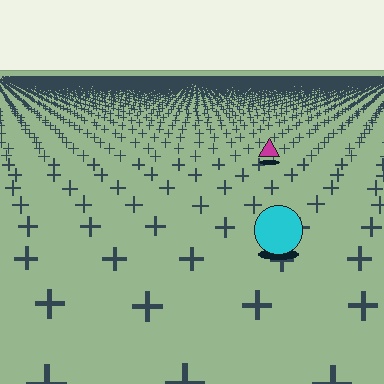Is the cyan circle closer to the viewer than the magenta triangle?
Yes. The cyan circle is closer — you can tell from the texture gradient: the ground texture is coarser near it.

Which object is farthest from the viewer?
The magenta triangle is farthest from the viewer. It appears smaller and the ground texture around it is denser.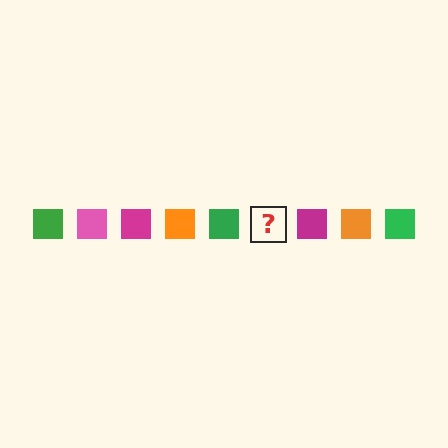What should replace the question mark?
The question mark should be replaced with a pink square.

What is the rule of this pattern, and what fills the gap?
The rule is that the pattern cycles through green, pink, magenta, orange squares. The gap should be filled with a pink square.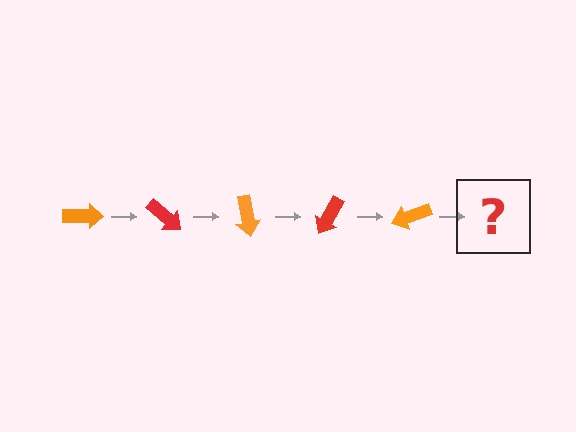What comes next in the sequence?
The next element should be a red arrow, rotated 200 degrees from the start.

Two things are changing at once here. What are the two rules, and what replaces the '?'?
The two rules are that it rotates 40 degrees each step and the color cycles through orange and red. The '?' should be a red arrow, rotated 200 degrees from the start.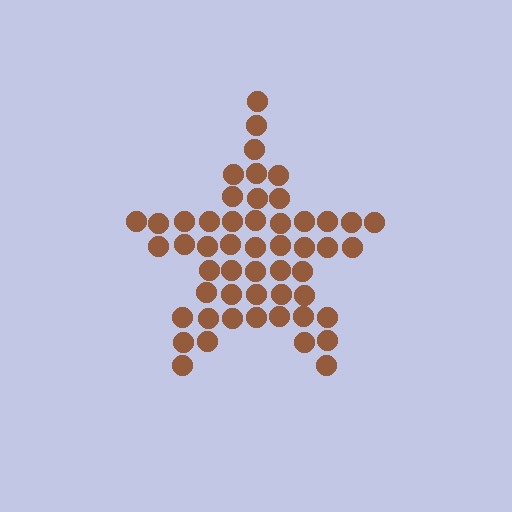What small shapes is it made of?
It is made of small circles.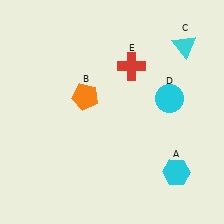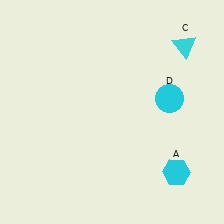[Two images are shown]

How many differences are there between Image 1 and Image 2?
There are 2 differences between the two images.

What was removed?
The red cross (E), the orange pentagon (B) were removed in Image 2.